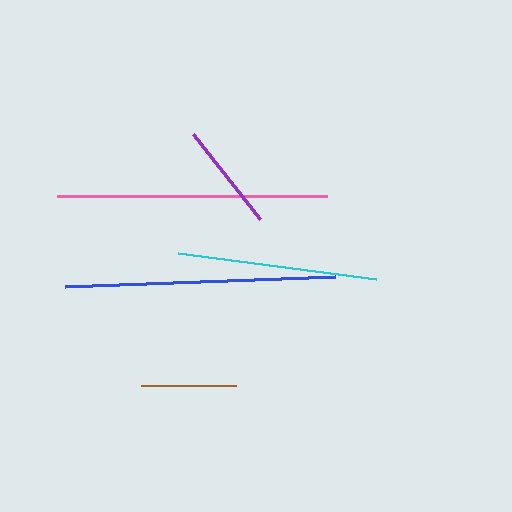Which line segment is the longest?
The blue line is the longest at approximately 270 pixels.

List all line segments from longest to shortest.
From longest to shortest: blue, pink, cyan, purple, brown.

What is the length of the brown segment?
The brown segment is approximately 94 pixels long.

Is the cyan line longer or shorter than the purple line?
The cyan line is longer than the purple line.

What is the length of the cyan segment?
The cyan segment is approximately 199 pixels long.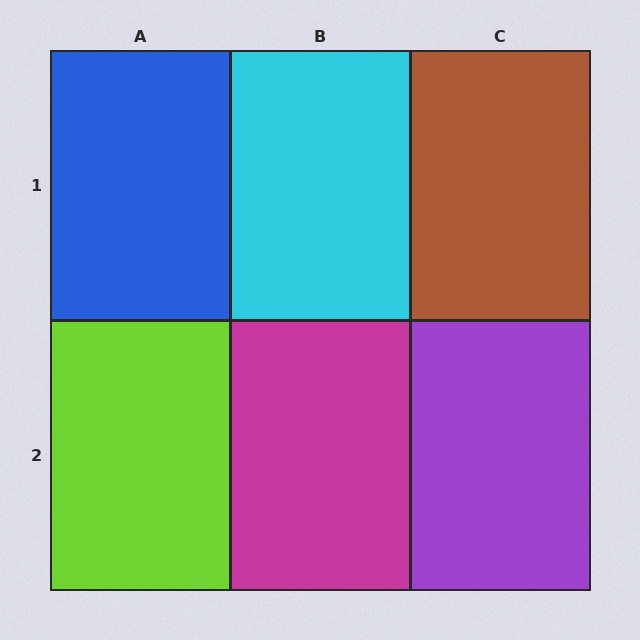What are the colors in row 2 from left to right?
Lime, magenta, purple.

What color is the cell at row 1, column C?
Brown.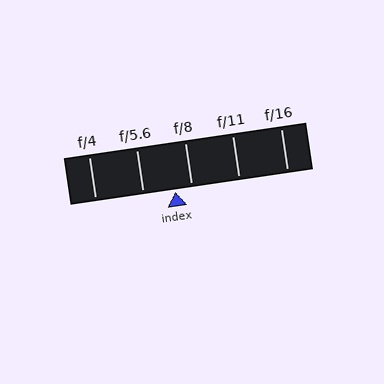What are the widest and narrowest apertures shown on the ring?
The widest aperture shown is f/4 and the narrowest is f/16.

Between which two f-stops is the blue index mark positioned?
The index mark is between f/5.6 and f/8.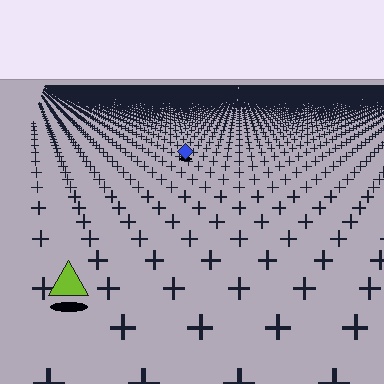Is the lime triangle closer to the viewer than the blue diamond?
Yes. The lime triangle is closer — you can tell from the texture gradient: the ground texture is coarser near it.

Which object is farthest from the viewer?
The blue diamond is farthest from the viewer. It appears smaller and the ground texture around it is denser.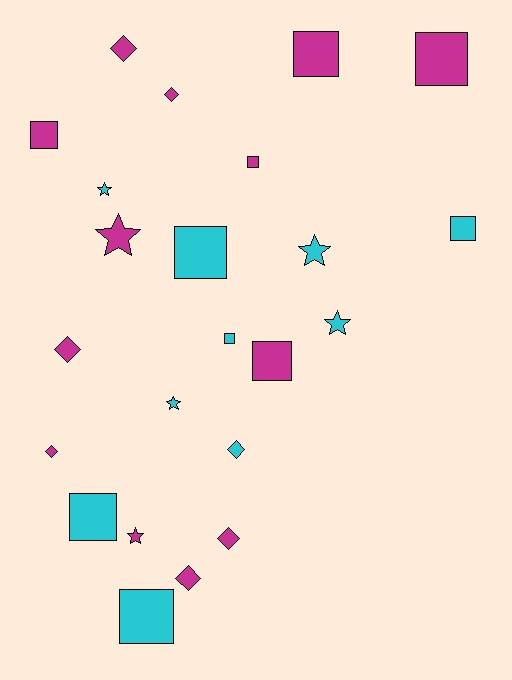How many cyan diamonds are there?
There is 1 cyan diamond.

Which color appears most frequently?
Magenta, with 13 objects.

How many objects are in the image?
There are 23 objects.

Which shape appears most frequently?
Square, with 10 objects.